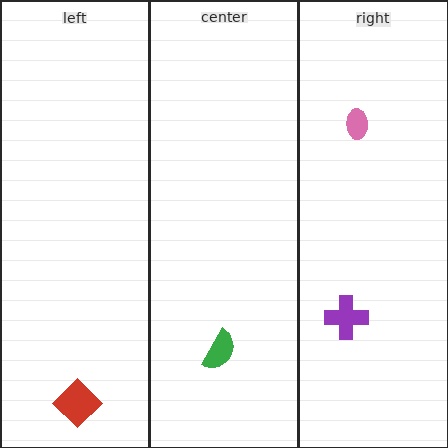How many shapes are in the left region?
1.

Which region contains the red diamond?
The left region.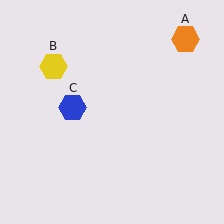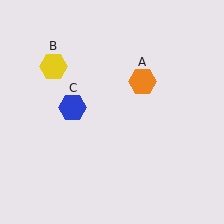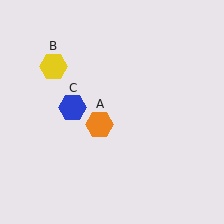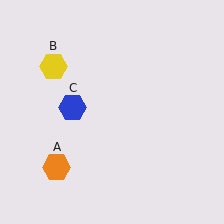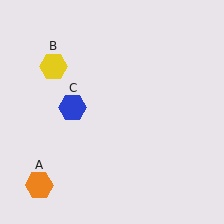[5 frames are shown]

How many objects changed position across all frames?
1 object changed position: orange hexagon (object A).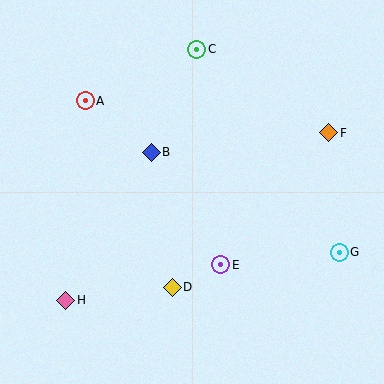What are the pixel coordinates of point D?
Point D is at (172, 287).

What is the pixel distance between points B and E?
The distance between B and E is 132 pixels.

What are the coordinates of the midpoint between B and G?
The midpoint between B and G is at (245, 202).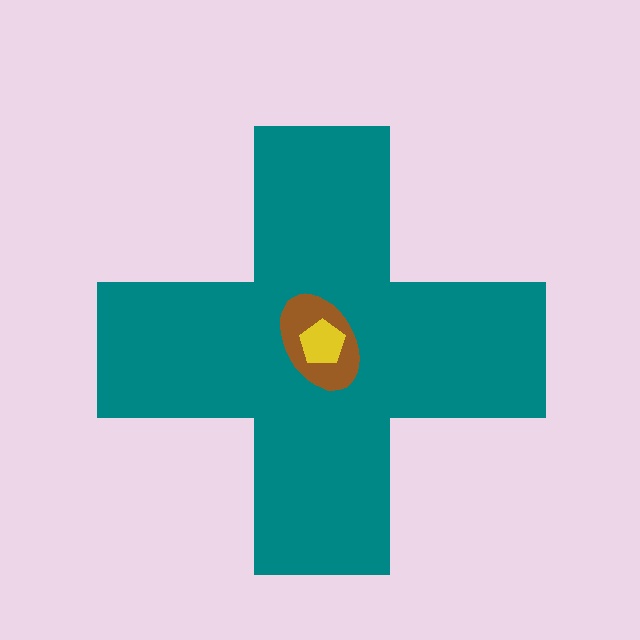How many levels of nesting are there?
3.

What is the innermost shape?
The yellow pentagon.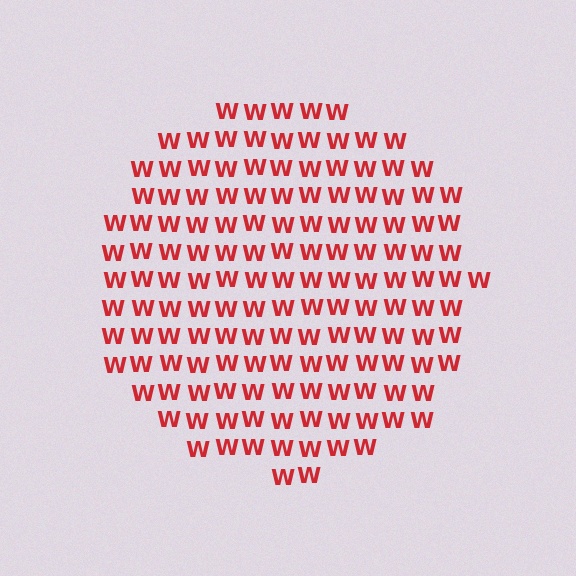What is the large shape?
The large shape is a circle.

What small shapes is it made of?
It is made of small letter W's.